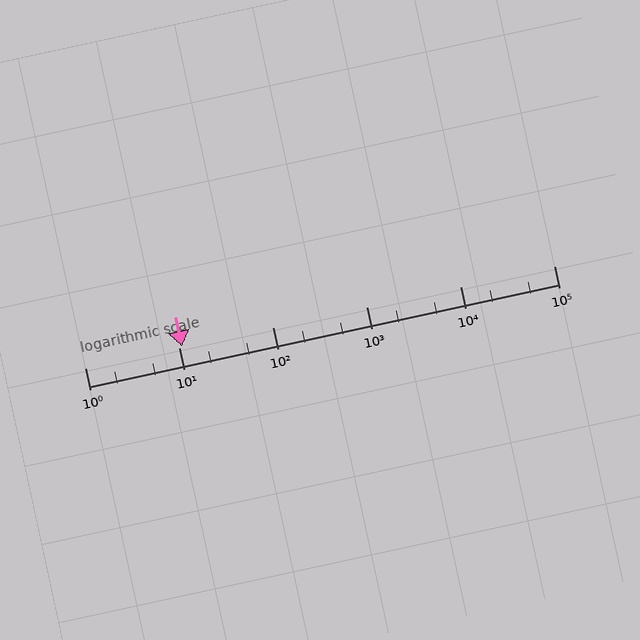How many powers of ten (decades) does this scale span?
The scale spans 5 decades, from 1 to 100000.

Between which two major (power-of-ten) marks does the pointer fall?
The pointer is between 10 and 100.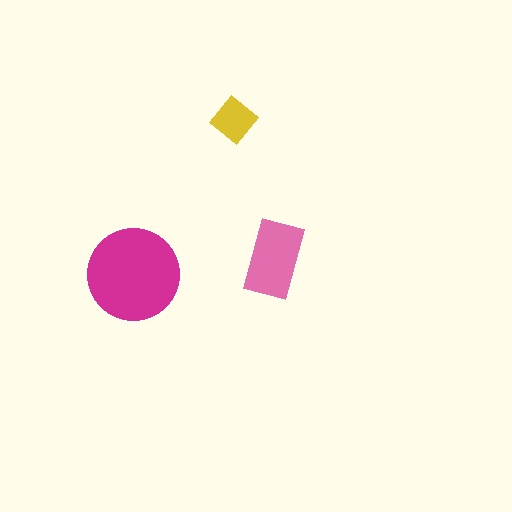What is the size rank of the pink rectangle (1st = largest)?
2nd.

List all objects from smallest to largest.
The yellow diamond, the pink rectangle, the magenta circle.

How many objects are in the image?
There are 3 objects in the image.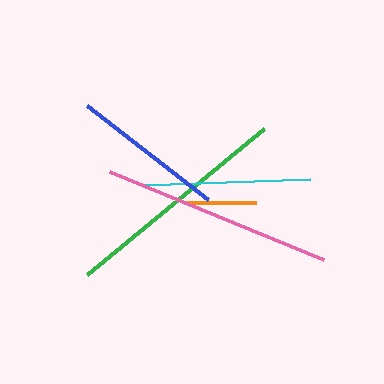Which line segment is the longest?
The pink line is the longest at approximately 232 pixels.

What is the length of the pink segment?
The pink segment is approximately 232 pixels long.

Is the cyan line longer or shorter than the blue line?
The cyan line is longer than the blue line.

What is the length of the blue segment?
The blue segment is approximately 153 pixels long.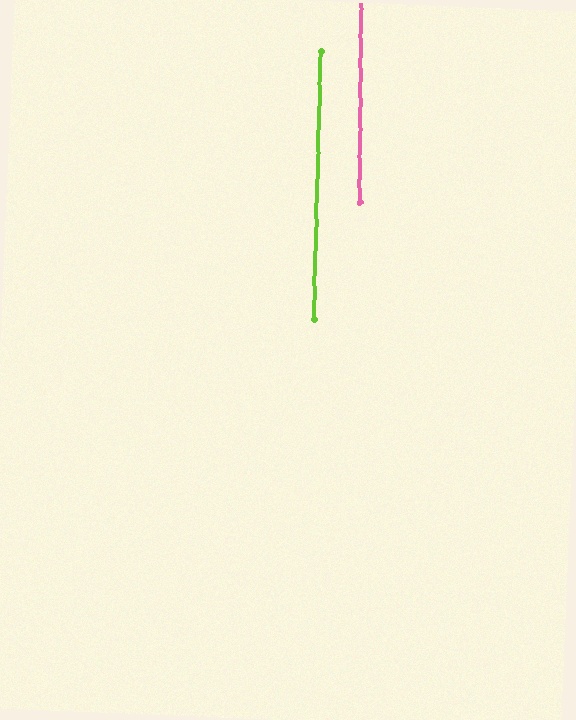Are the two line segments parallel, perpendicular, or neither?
Parallel — their directions differ by only 0.9°.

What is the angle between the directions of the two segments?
Approximately 1 degree.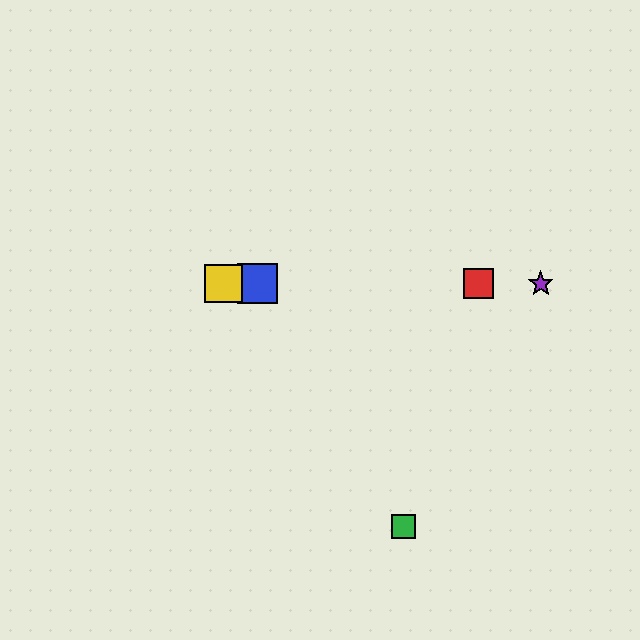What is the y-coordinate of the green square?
The green square is at y≈527.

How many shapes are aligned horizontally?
4 shapes (the red square, the blue square, the yellow square, the purple star) are aligned horizontally.